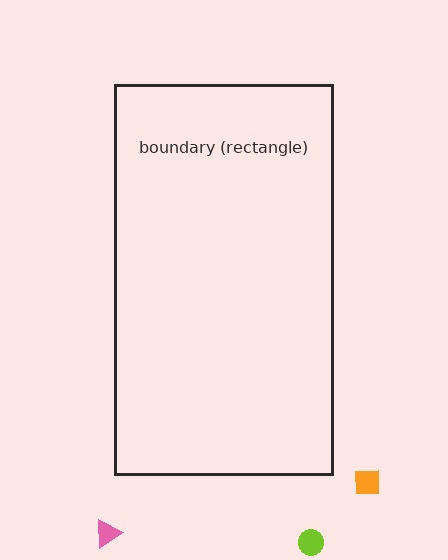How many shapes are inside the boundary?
0 inside, 3 outside.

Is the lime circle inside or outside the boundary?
Outside.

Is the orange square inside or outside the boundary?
Outside.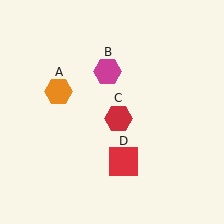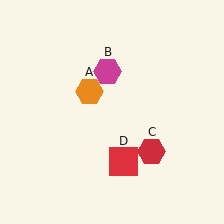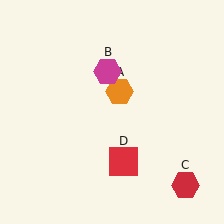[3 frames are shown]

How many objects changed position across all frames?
2 objects changed position: orange hexagon (object A), red hexagon (object C).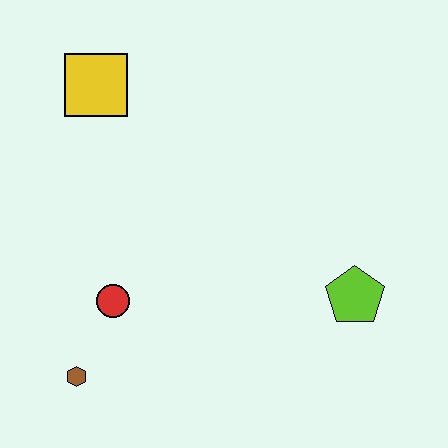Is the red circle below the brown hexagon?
No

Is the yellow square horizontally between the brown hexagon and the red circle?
Yes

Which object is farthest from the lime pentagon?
The yellow square is farthest from the lime pentagon.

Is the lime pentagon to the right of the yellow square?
Yes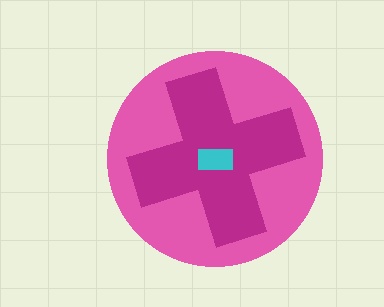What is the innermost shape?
The cyan rectangle.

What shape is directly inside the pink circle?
The magenta cross.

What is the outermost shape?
The pink circle.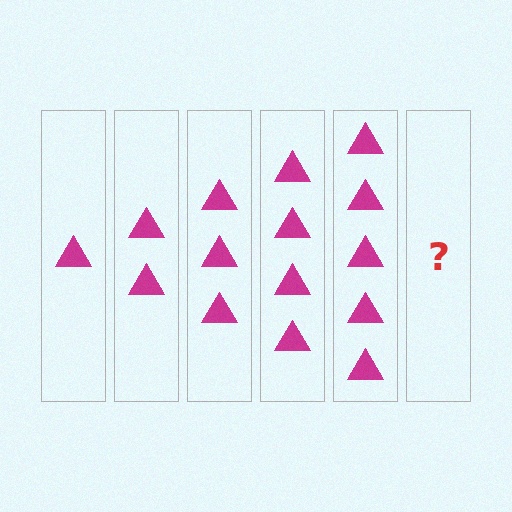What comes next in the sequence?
The next element should be 6 triangles.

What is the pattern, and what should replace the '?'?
The pattern is that each step adds one more triangle. The '?' should be 6 triangles.